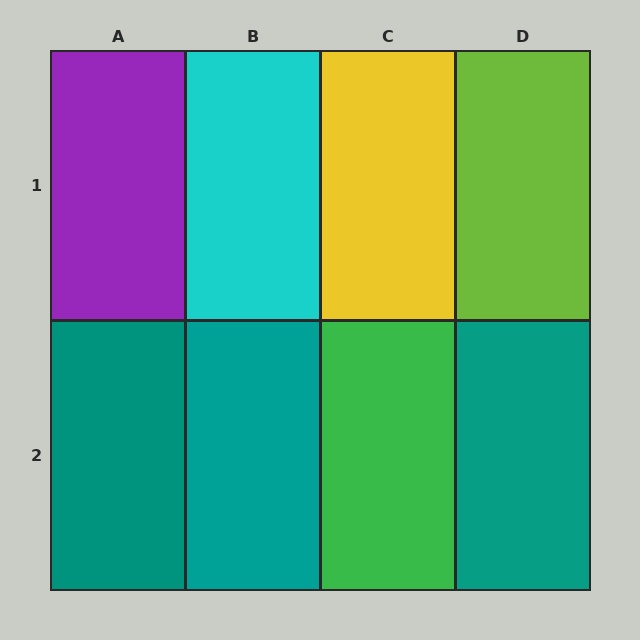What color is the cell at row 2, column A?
Teal.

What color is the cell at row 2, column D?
Teal.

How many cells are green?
1 cell is green.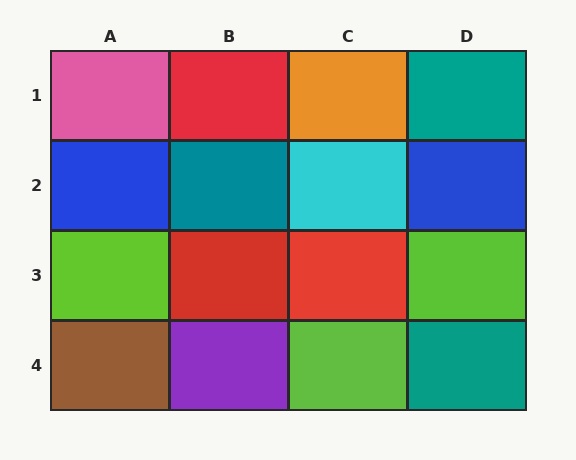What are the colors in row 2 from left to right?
Blue, teal, cyan, blue.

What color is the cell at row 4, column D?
Teal.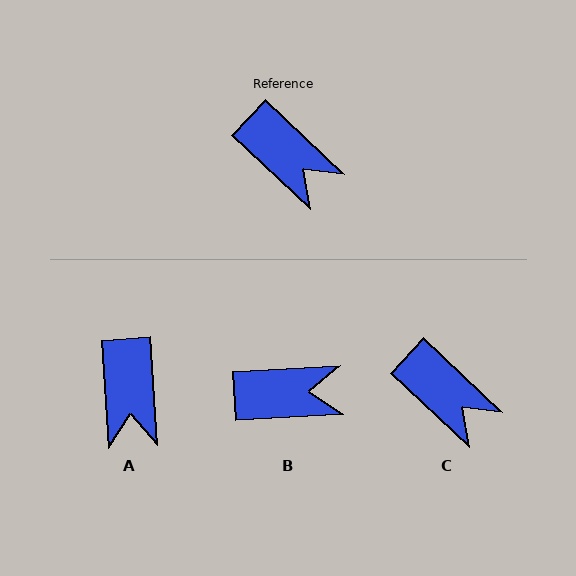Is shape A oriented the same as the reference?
No, it is off by about 43 degrees.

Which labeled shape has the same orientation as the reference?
C.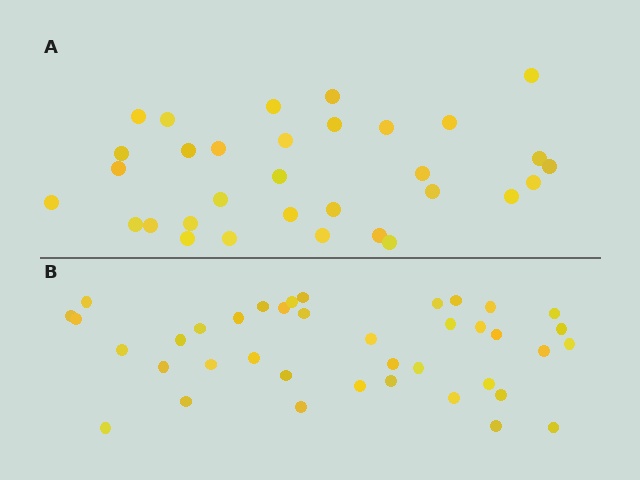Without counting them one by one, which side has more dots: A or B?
Region B (the bottom region) has more dots.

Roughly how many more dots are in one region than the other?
Region B has roughly 8 or so more dots than region A.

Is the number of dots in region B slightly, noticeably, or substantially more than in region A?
Region B has only slightly more — the two regions are fairly close. The ratio is roughly 1.2 to 1.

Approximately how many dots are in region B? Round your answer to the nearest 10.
About 40 dots. (The exact count is 39, which rounds to 40.)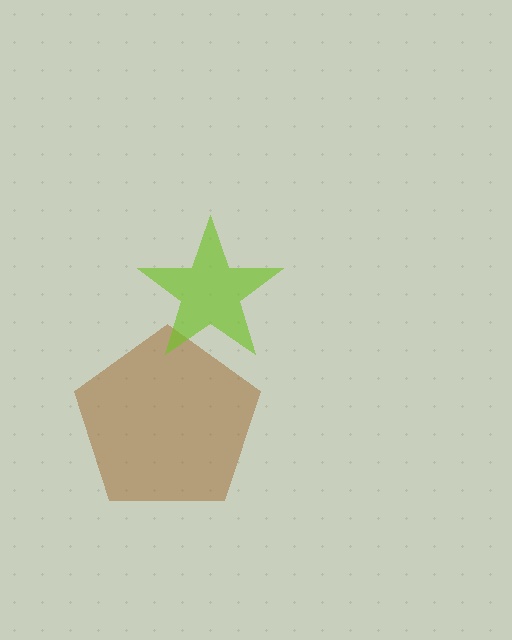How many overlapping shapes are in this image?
There are 2 overlapping shapes in the image.